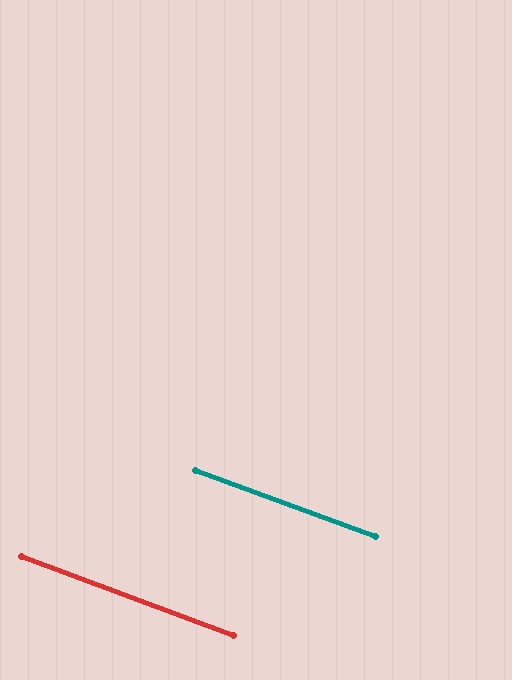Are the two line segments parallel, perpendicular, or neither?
Parallel — their directions differ by only 0.0°.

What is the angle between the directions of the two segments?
Approximately 0 degrees.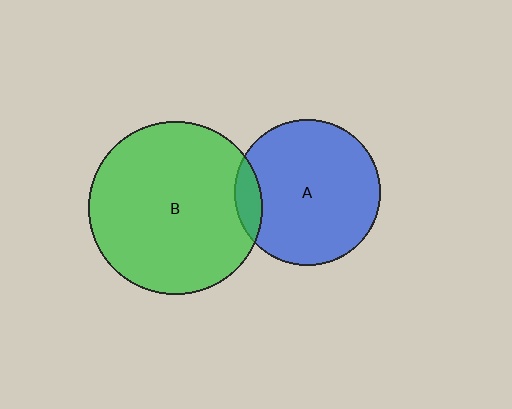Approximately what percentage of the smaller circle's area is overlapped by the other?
Approximately 10%.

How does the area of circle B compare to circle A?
Approximately 1.4 times.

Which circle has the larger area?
Circle B (green).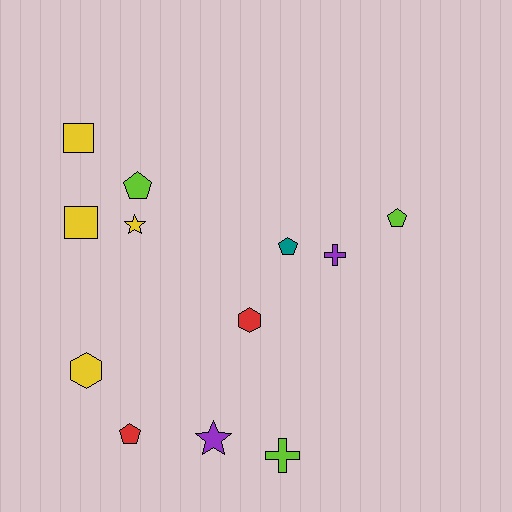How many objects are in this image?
There are 12 objects.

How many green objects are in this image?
There are no green objects.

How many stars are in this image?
There are 2 stars.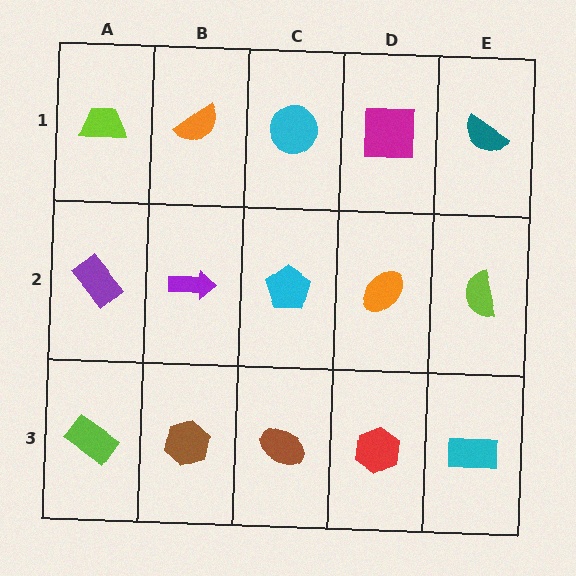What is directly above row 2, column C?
A cyan circle.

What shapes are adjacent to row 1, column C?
A cyan pentagon (row 2, column C), an orange semicircle (row 1, column B), a magenta square (row 1, column D).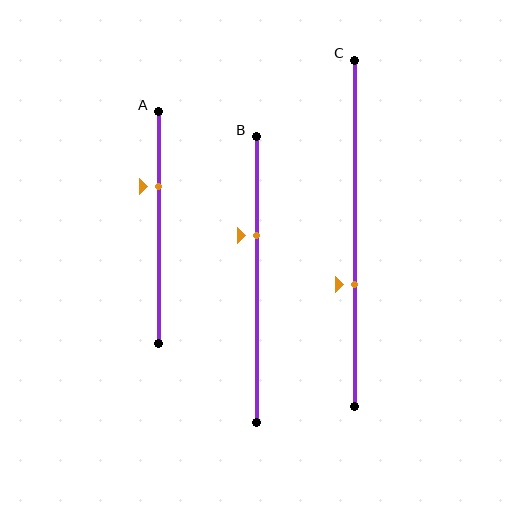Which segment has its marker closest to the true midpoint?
Segment C has its marker closest to the true midpoint.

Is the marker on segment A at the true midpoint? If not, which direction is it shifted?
No, the marker on segment A is shifted upward by about 18% of the segment length.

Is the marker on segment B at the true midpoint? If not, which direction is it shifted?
No, the marker on segment B is shifted upward by about 16% of the segment length.